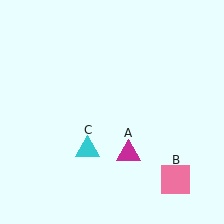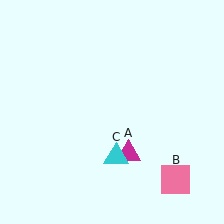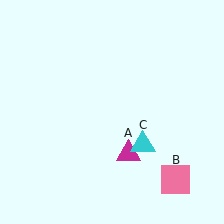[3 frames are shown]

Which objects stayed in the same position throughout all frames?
Magenta triangle (object A) and pink square (object B) remained stationary.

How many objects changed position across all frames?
1 object changed position: cyan triangle (object C).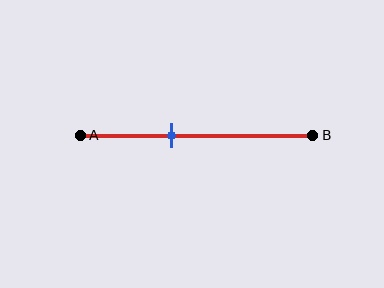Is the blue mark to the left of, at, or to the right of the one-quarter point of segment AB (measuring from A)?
The blue mark is to the right of the one-quarter point of segment AB.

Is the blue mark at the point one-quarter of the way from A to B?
No, the mark is at about 40% from A, not at the 25% one-quarter point.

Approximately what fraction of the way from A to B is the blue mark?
The blue mark is approximately 40% of the way from A to B.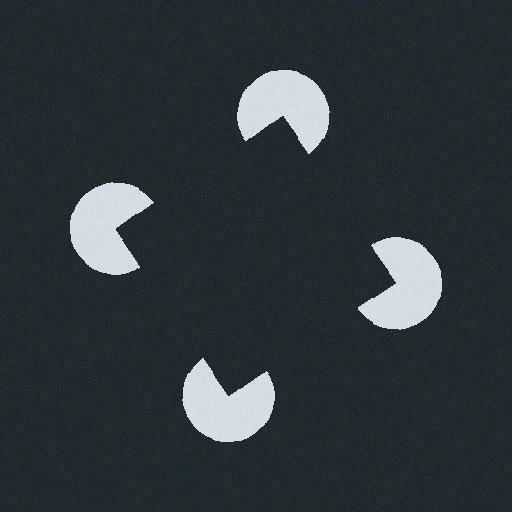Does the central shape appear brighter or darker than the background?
It typically appears slightly darker than the background, even though no actual brightness change is drawn.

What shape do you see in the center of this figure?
An illusory square — its edges are inferred from the aligned wedge cuts in the pac-man discs, not physically drawn.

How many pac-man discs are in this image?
There are 4 — one at each vertex of the illusory square.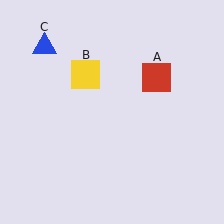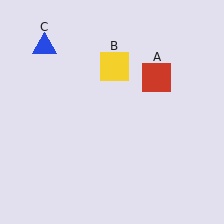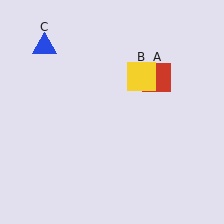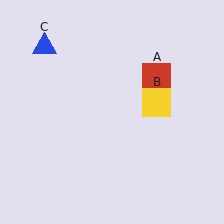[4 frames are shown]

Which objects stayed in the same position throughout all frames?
Red square (object A) and blue triangle (object C) remained stationary.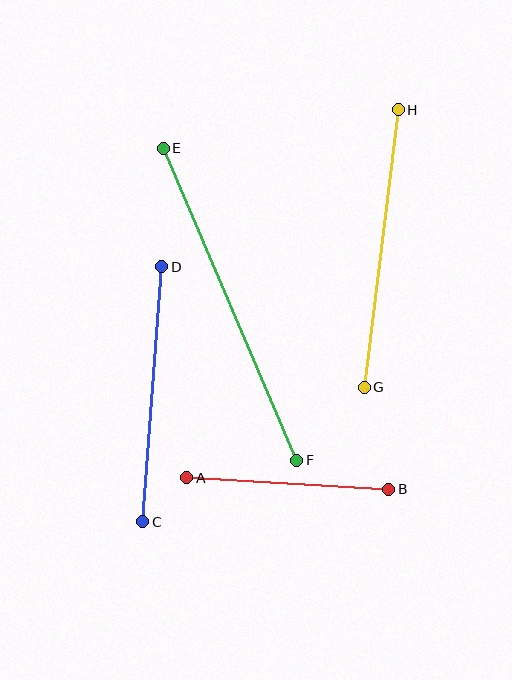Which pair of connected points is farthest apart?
Points E and F are farthest apart.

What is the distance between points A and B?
The distance is approximately 203 pixels.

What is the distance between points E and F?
The distance is approximately 339 pixels.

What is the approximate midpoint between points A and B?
The midpoint is at approximately (288, 484) pixels.